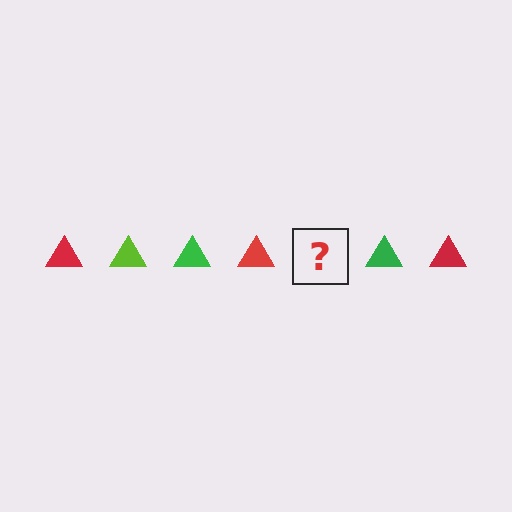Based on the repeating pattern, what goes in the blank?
The blank should be a lime triangle.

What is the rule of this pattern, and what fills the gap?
The rule is that the pattern cycles through red, lime, green triangles. The gap should be filled with a lime triangle.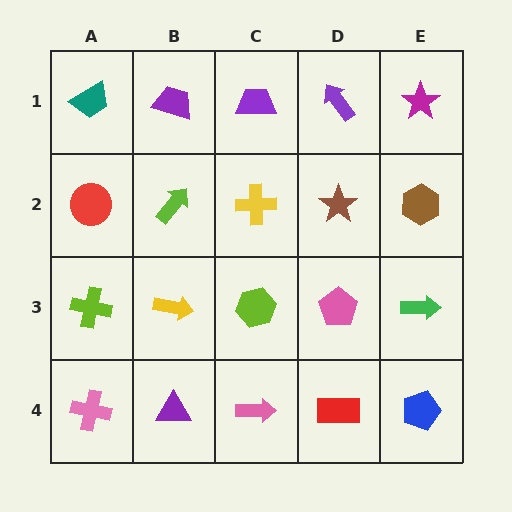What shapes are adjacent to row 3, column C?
A yellow cross (row 2, column C), a pink arrow (row 4, column C), a yellow arrow (row 3, column B), a pink pentagon (row 3, column D).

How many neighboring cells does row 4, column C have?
3.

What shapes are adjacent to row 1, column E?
A brown hexagon (row 2, column E), a purple arrow (row 1, column D).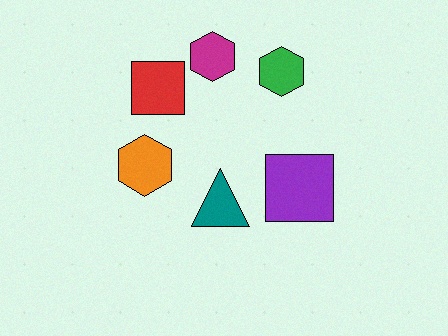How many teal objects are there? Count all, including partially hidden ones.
There is 1 teal object.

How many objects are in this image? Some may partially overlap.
There are 6 objects.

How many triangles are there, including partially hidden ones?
There is 1 triangle.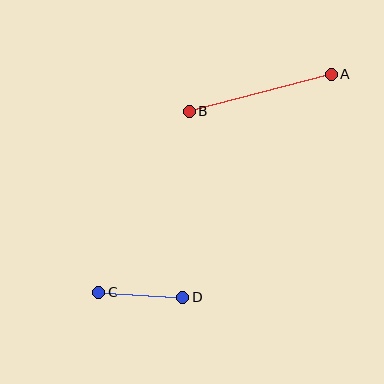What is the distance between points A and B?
The distance is approximately 147 pixels.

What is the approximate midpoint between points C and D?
The midpoint is at approximately (141, 295) pixels.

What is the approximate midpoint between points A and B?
The midpoint is at approximately (260, 93) pixels.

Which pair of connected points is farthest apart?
Points A and B are farthest apart.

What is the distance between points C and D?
The distance is approximately 84 pixels.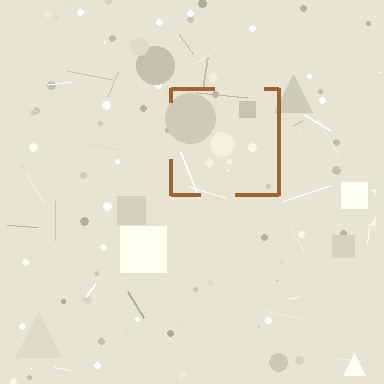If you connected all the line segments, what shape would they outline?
They would outline a square.